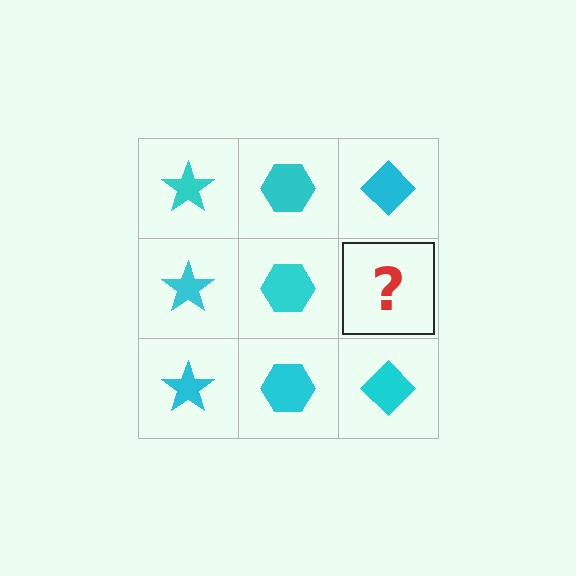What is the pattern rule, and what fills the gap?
The rule is that each column has a consistent shape. The gap should be filled with a cyan diamond.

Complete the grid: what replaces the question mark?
The question mark should be replaced with a cyan diamond.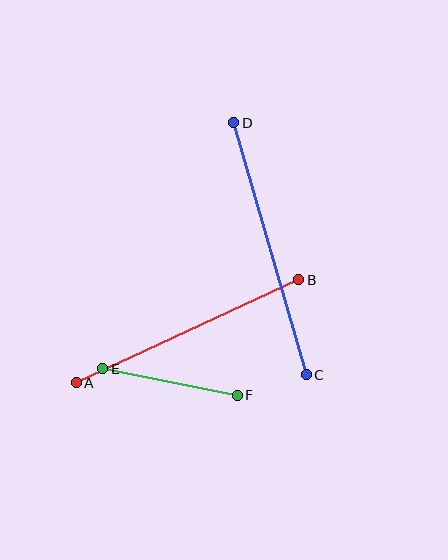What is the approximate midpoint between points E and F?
The midpoint is at approximately (170, 382) pixels.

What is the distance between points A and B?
The distance is approximately 245 pixels.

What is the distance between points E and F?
The distance is approximately 137 pixels.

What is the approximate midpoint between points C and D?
The midpoint is at approximately (270, 249) pixels.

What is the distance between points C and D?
The distance is approximately 262 pixels.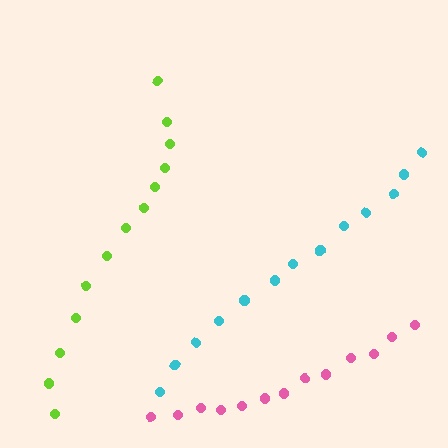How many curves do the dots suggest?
There are 3 distinct paths.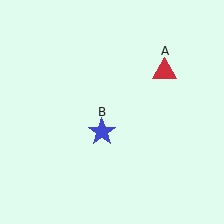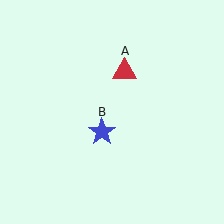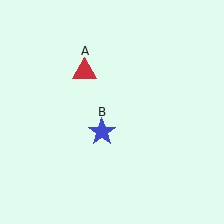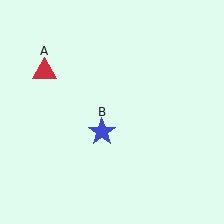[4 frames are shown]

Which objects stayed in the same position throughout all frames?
Blue star (object B) remained stationary.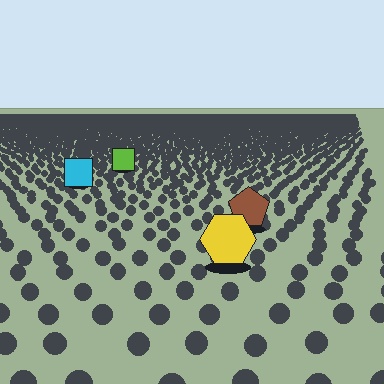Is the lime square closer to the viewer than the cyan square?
No. The cyan square is closer — you can tell from the texture gradient: the ground texture is coarser near it.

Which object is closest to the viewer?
The yellow hexagon is closest. The texture marks near it are larger and more spread out.